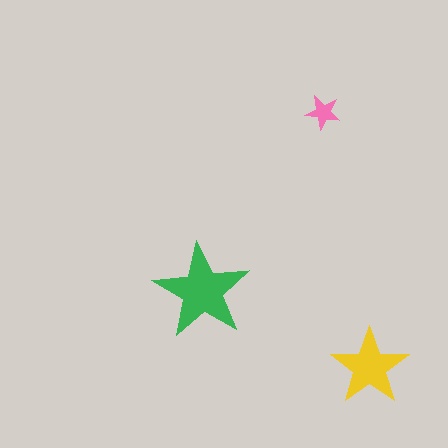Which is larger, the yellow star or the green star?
The green one.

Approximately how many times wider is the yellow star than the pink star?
About 2 times wider.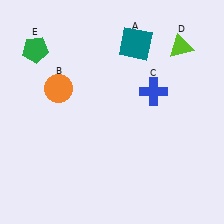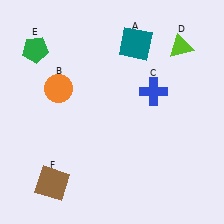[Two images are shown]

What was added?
A brown square (F) was added in Image 2.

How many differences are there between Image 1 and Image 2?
There is 1 difference between the two images.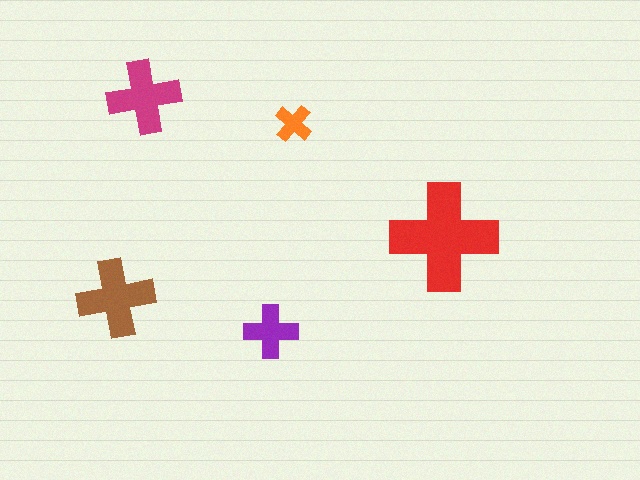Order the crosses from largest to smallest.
the red one, the brown one, the magenta one, the purple one, the orange one.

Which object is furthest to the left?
The brown cross is leftmost.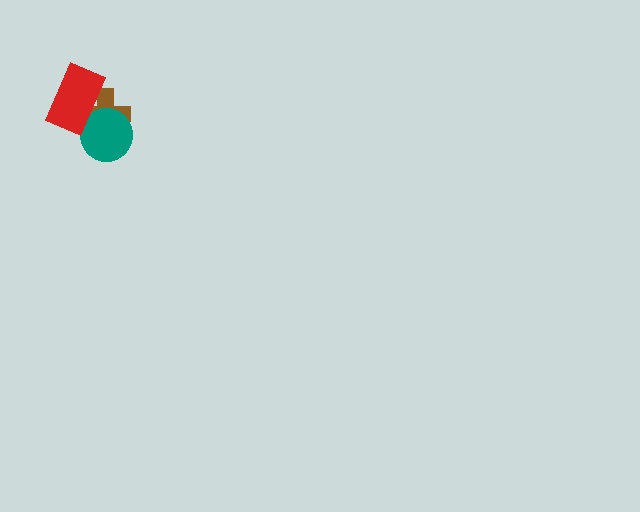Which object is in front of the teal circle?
The red rectangle is in front of the teal circle.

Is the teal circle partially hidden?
Yes, it is partially covered by another shape.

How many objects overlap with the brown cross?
2 objects overlap with the brown cross.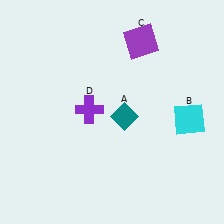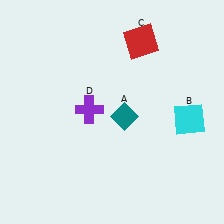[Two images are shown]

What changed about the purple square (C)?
In Image 1, C is purple. In Image 2, it changed to red.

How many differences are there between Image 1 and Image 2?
There is 1 difference between the two images.